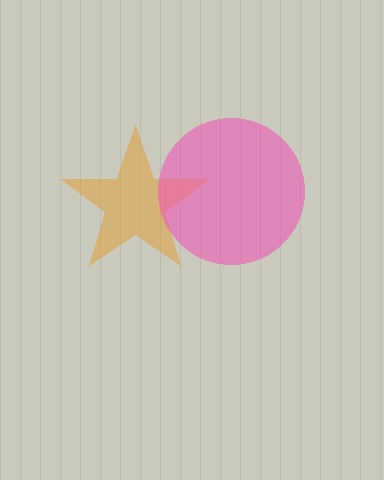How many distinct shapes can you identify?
There are 2 distinct shapes: an orange star, a pink circle.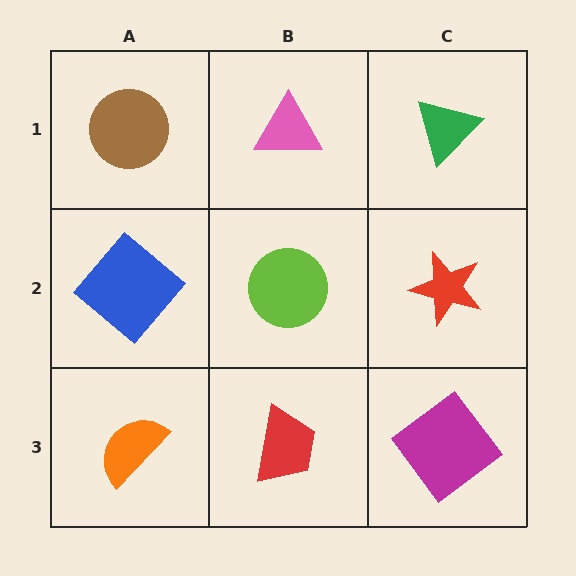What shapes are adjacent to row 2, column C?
A green triangle (row 1, column C), a magenta diamond (row 3, column C), a lime circle (row 2, column B).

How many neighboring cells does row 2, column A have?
3.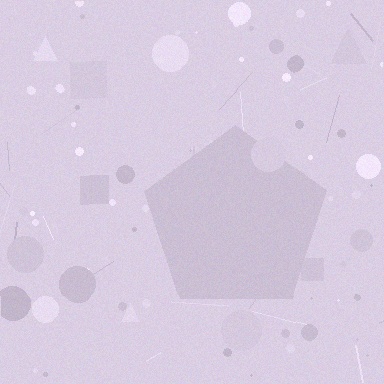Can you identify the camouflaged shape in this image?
The camouflaged shape is a pentagon.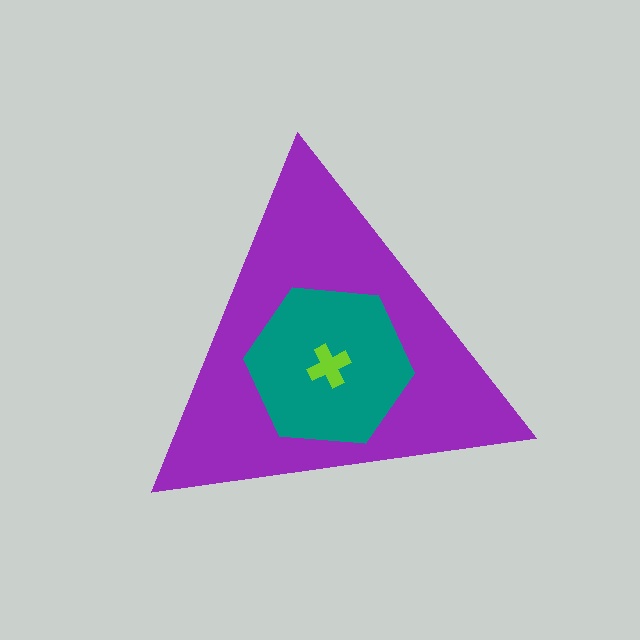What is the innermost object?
The lime cross.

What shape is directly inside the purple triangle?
The teal hexagon.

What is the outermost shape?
The purple triangle.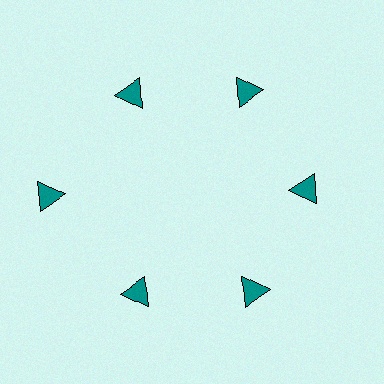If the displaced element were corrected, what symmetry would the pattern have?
It would have 6-fold rotational symmetry — the pattern would map onto itself every 60 degrees.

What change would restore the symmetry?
The symmetry would be restored by moving it inward, back onto the ring so that all 6 triangles sit at equal angles and equal distance from the center.